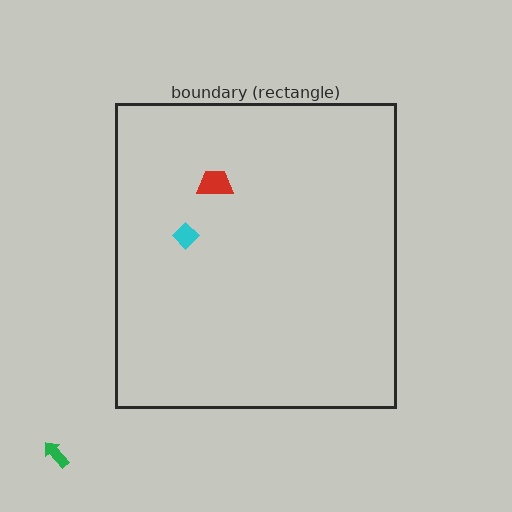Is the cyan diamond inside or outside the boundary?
Inside.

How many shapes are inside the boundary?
2 inside, 1 outside.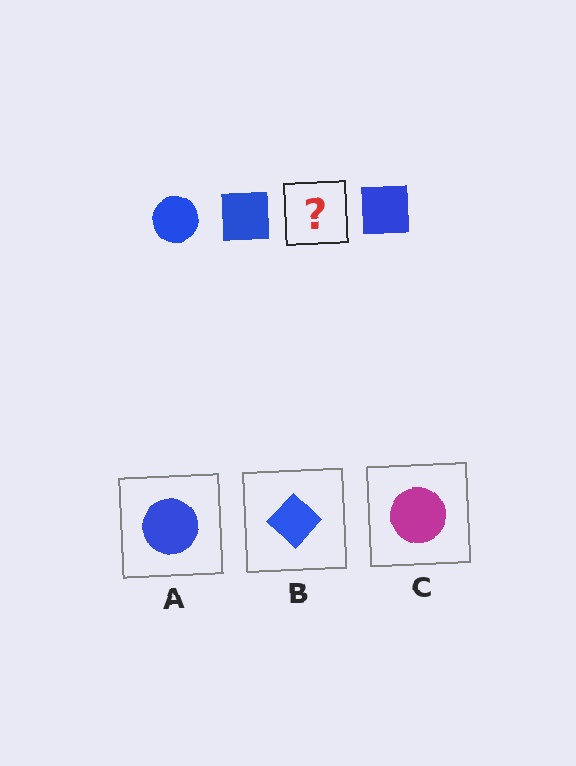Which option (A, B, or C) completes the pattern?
A.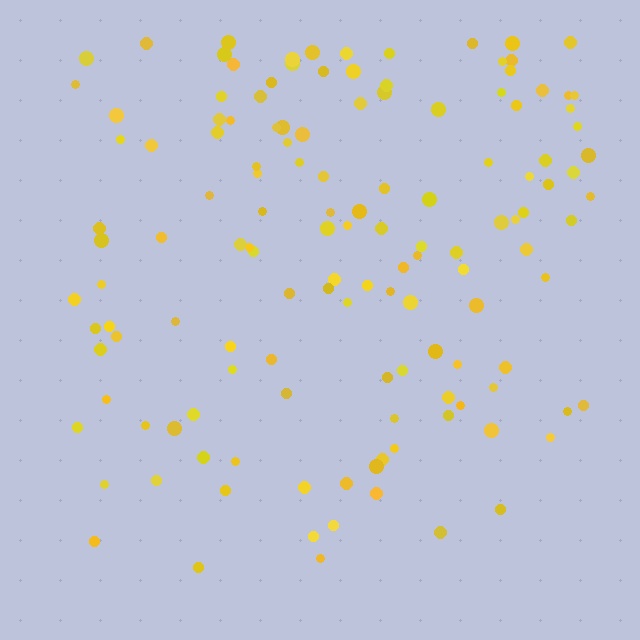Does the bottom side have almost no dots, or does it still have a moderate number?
Still a moderate number, just noticeably fewer than the top.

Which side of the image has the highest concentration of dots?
The top.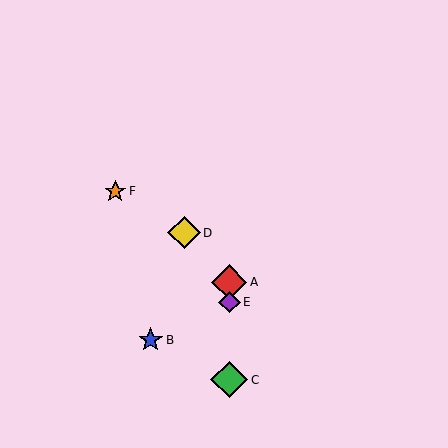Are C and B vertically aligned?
No, C is at x≈229 and B is at x≈151.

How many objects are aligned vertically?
3 objects (A, C, E) are aligned vertically.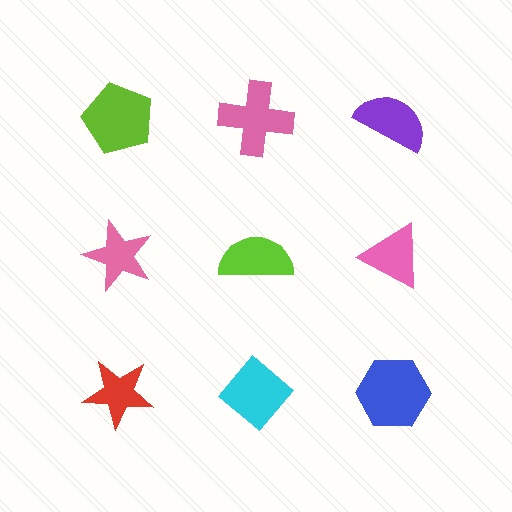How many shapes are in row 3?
3 shapes.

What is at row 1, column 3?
A purple semicircle.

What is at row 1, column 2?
A pink cross.